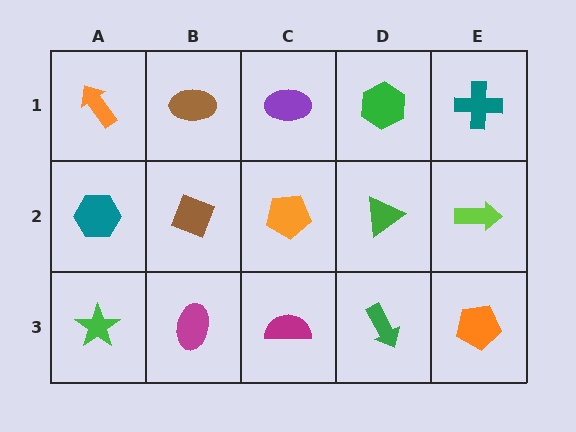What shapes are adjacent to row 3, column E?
A lime arrow (row 2, column E), a green arrow (row 3, column D).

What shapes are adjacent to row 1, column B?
A brown diamond (row 2, column B), an orange arrow (row 1, column A), a purple ellipse (row 1, column C).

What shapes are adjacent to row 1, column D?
A green triangle (row 2, column D), a purple ellipse (row 1, column C), a teal cross (row 1, column E).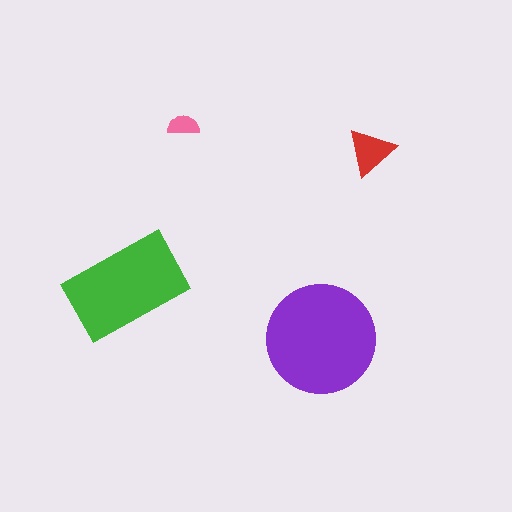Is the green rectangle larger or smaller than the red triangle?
Larger.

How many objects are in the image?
There are 4 objects in the image.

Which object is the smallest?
The pink semicircle.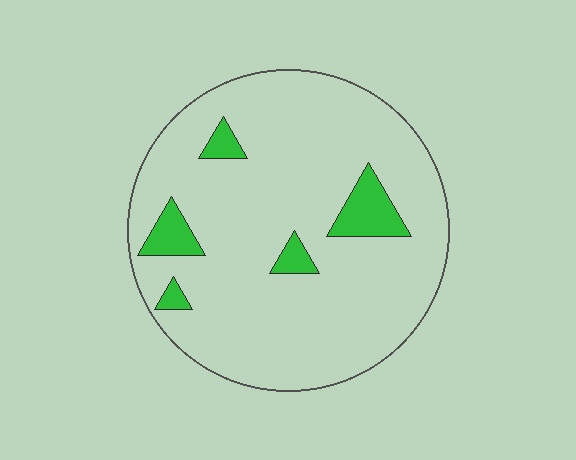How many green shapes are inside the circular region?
5.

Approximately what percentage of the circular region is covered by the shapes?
Approximately 10%.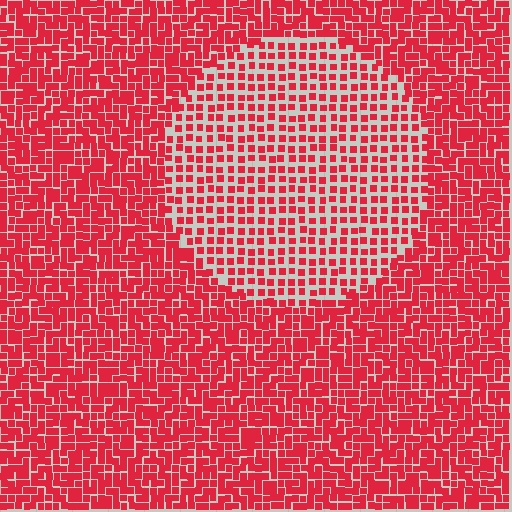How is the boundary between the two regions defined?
The boundary is defined by a change in element density (approximately 1.9x ratio). All elements are the same color, size, and shape.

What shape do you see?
I see a circle.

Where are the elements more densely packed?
The elements are more densely packed outside the circle boundary.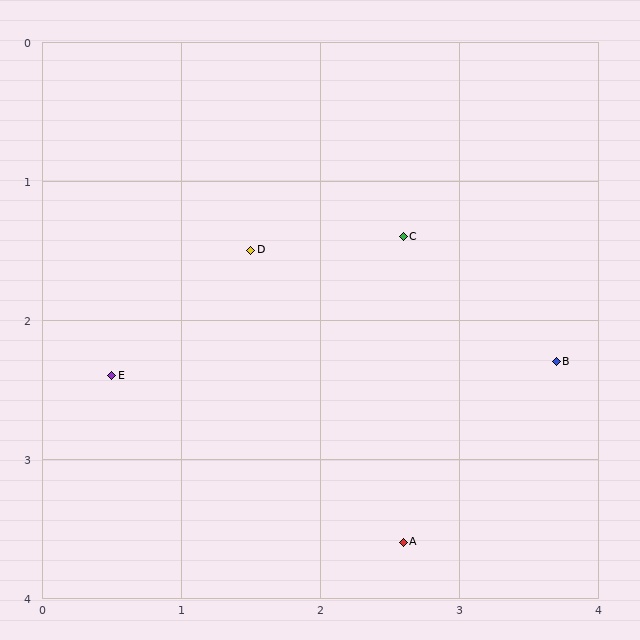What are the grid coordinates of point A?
Point A is at approximately (2.6, 3.6).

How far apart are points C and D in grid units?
Points C and D are about 1.1 grid units apart.